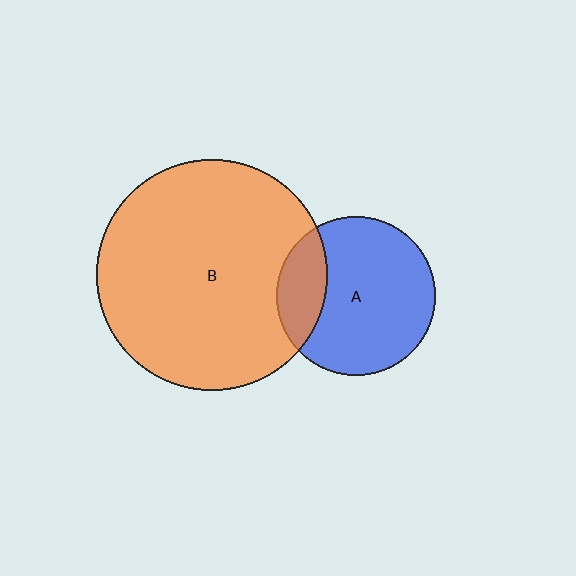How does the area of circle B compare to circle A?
Approximately 2.1 times.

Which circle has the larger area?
Circle B (orange).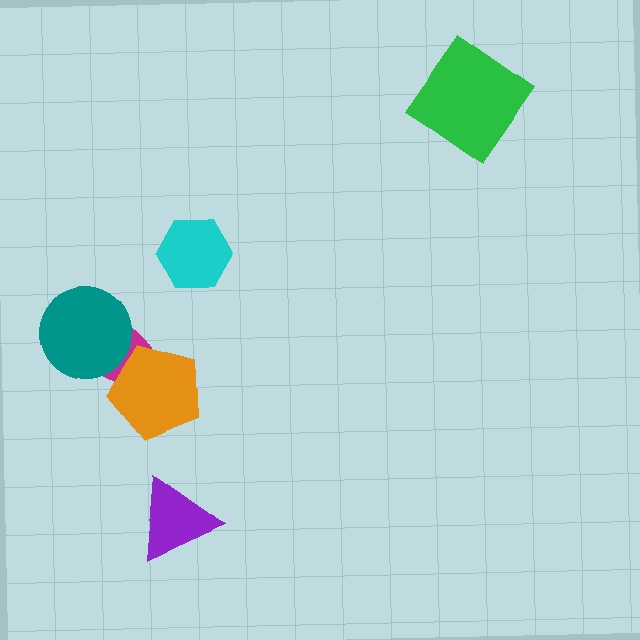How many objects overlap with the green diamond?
0 objects overlap with the green diamond.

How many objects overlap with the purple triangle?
0 objects overlap with the purple triangle.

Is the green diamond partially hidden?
No, no other shape covers it.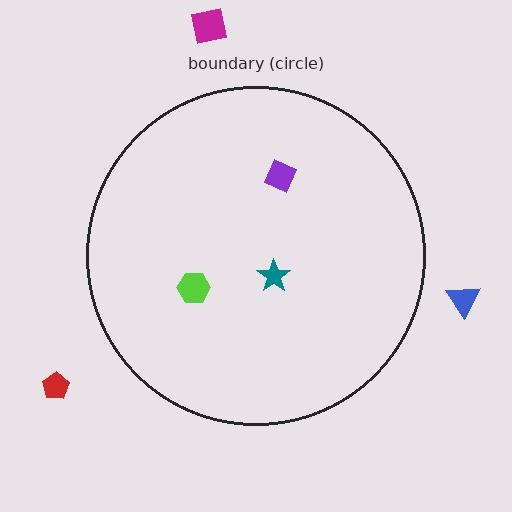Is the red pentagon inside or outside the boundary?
Outside.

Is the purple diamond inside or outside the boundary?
Inside.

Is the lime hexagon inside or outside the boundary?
Inside.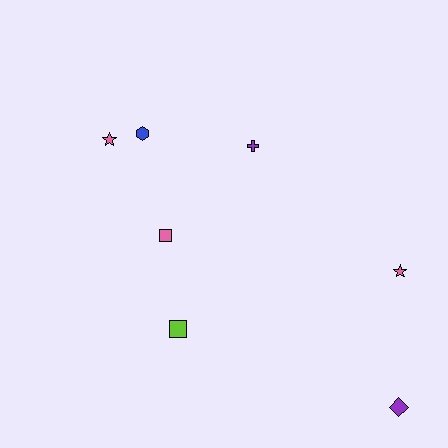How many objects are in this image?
There are 7 objects.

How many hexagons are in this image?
There is 1 hexagon.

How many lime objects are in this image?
There is 1 lime object.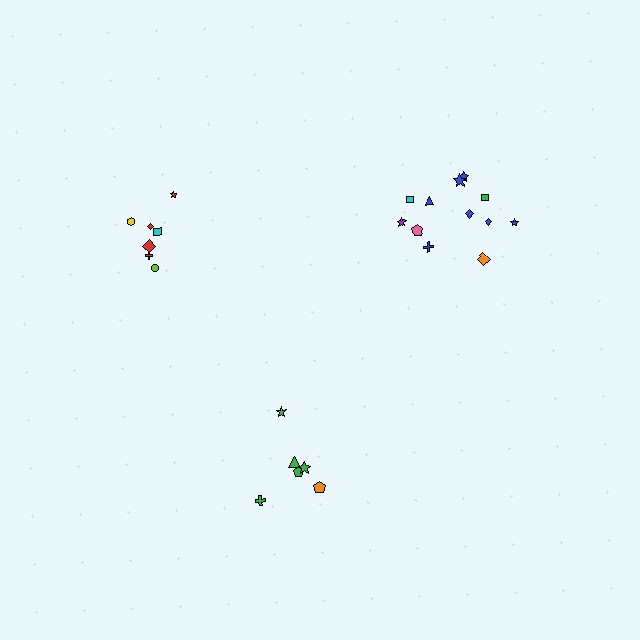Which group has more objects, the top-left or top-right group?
The top-right group.